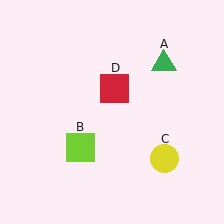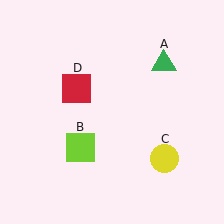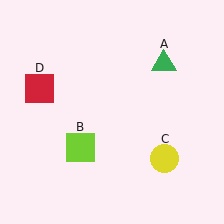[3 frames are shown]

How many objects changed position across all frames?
1 object changed position: red square (object D).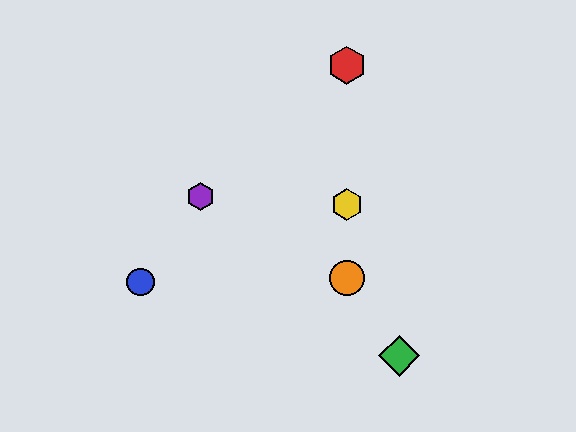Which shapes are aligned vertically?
The red hexagon, the yellow hexagon, the orange circle are aligned vertically.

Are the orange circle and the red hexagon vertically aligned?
Yes, both are at x≈347.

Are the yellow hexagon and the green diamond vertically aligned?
No, the yellow hexagon is at x≈347 and the green diamond is at x≈399.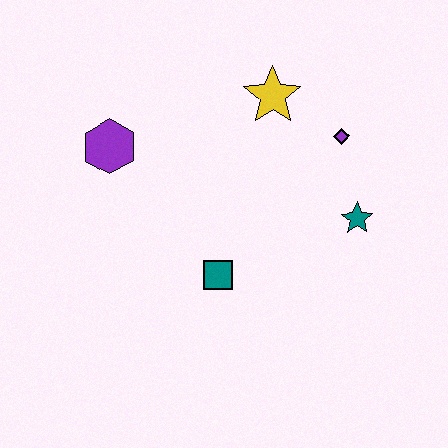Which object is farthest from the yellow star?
The teal square is farthest from the yellow star.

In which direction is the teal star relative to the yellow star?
The teal star is below the yellow star.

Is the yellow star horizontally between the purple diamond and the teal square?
Yes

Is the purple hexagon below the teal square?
No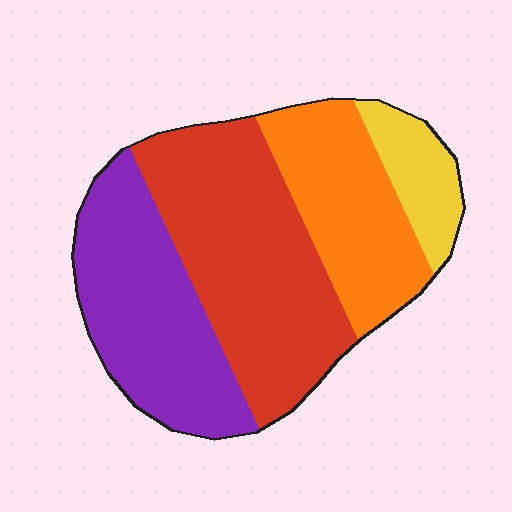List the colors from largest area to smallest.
From largest to smallest: red, purple, orange, yellow.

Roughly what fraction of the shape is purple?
Purple covers 29% of the shape.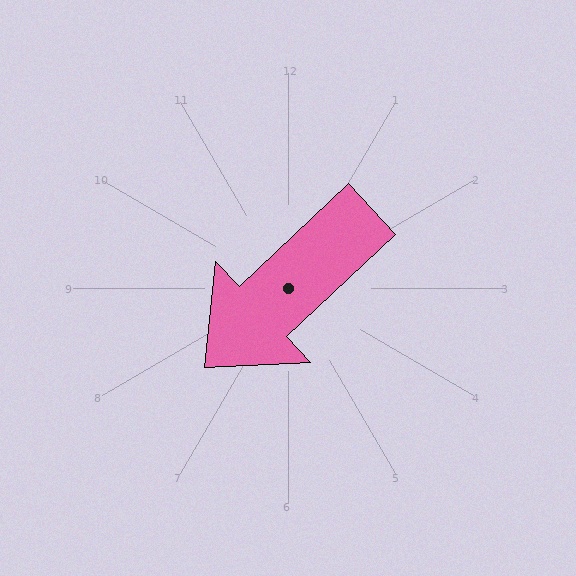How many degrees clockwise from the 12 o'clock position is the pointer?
Approximately 227 degrees.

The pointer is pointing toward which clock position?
Roughly 8 o'clock.